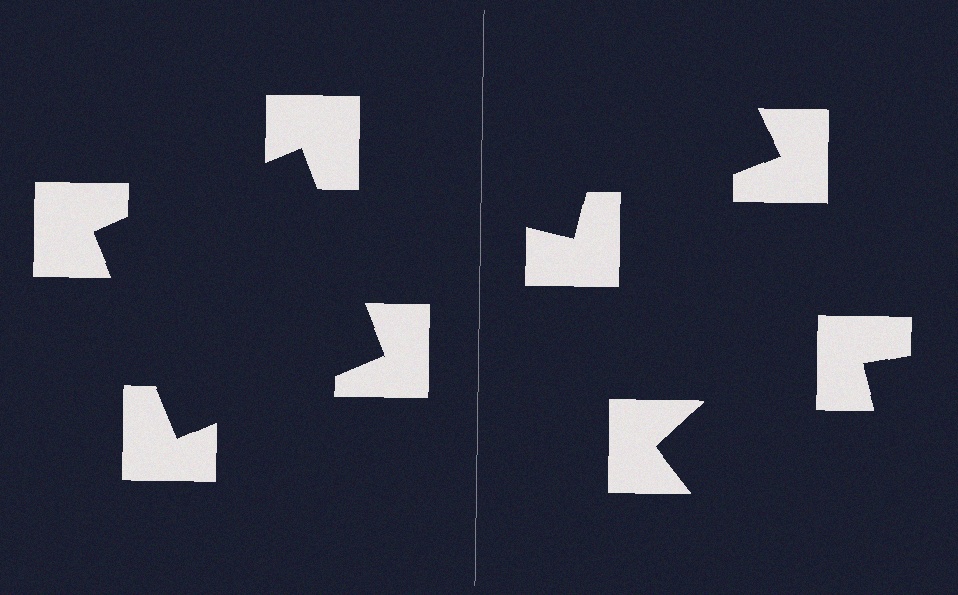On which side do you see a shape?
An illusory square appears on the left side. On the right side the wedge cuts are rotated, so no coherent shape forms.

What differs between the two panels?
The notched squares are positioned identically on both sides; only the wedge orientations differ. On the left they align to a square; on the right they are misaligned.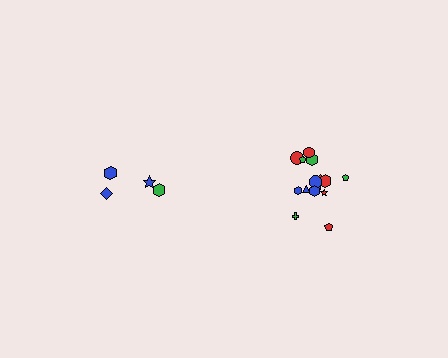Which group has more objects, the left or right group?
The right group.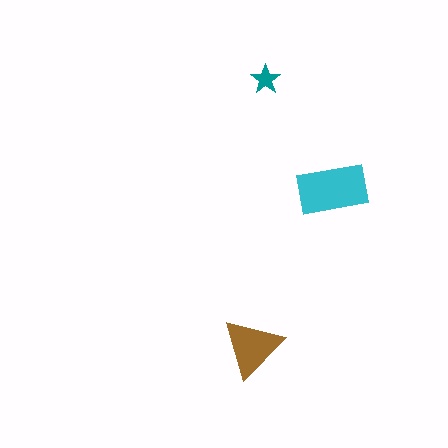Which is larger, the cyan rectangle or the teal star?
The cyan rectangle.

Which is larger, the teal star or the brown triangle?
The brown triangle.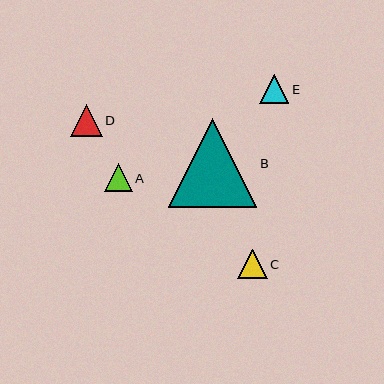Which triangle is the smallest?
Triangle A is the smallest with a size of approximately 28 pixels.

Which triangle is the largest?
Triangle B is the largest with a size of approximately 88 pixels.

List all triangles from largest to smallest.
From largest to smallest: B, D, C, E, A.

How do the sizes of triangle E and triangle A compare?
Triangle E and triangle A are approximately the same size.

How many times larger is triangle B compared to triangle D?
Triangle B is approximately 2.8 times the size of triangle D.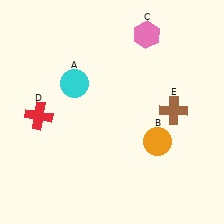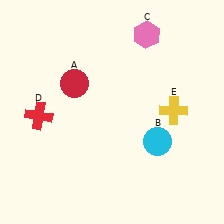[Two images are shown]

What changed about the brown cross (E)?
In Image 1, E is brown. In Image 2, it changed to yellow.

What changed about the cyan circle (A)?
In Image 1, A is cyan. In Image 2, it changed to red.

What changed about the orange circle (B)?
In Image 1, B is orange. In Image 2, it changed to cyan.